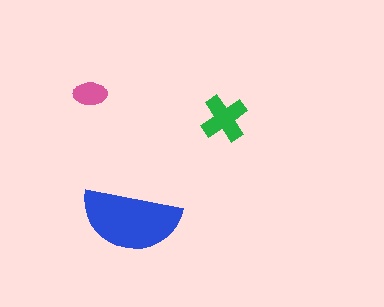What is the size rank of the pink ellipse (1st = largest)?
3rd.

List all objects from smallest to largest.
The pink ellipse, the green cross, the blue semicircle.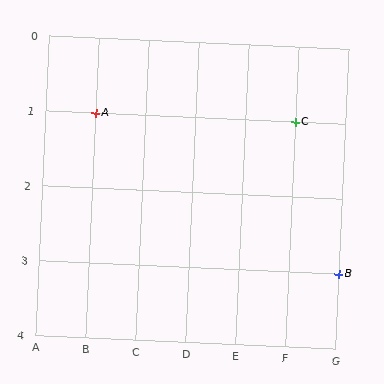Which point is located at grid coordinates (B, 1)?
Point A is at (B, 1).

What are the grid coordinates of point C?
Point C is at grid coordinates (F, 1).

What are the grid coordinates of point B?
Point B is at grid coordinates (G, 3).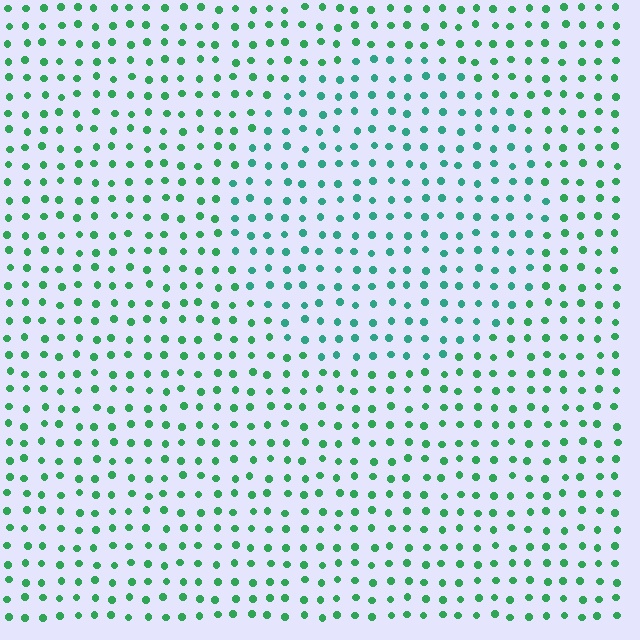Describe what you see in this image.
The image is filled with small green elements in a uniform arrangement. A circle-shaped region is visible where the elements are tinted to a slightly different hue, forming a subtle color boundary.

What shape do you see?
I see a circle.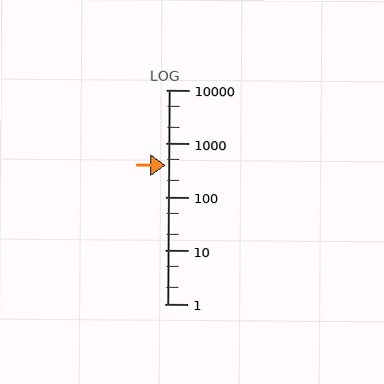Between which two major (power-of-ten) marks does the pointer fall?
The pointer is between 100 and 1000.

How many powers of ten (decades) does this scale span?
The scale spans 4 decades, from 1 to 10000.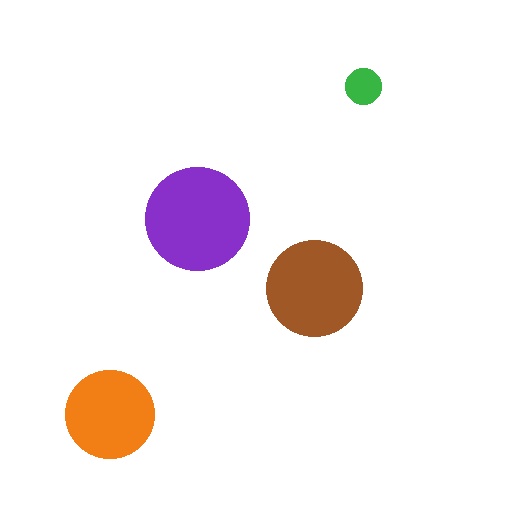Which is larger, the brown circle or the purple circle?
The purple one.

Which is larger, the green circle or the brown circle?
The brown one.